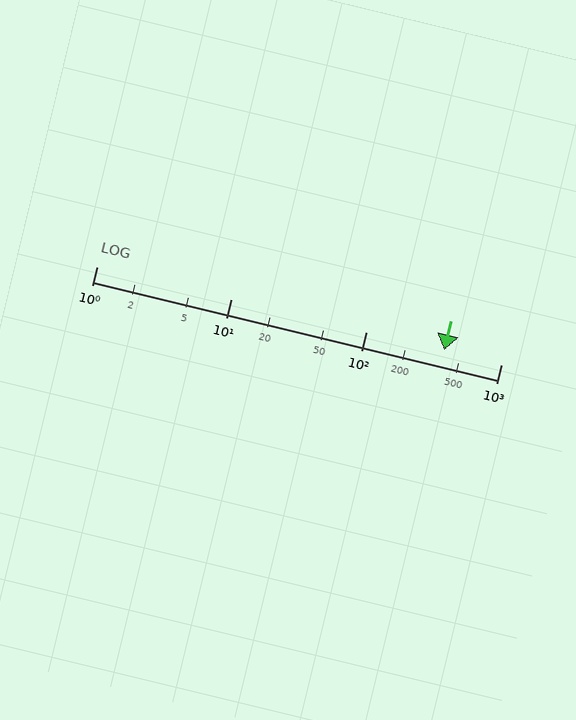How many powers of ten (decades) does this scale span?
The scale spans 3 decades, from 1 to 1000.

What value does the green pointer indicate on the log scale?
The pointer indicates approximately 380.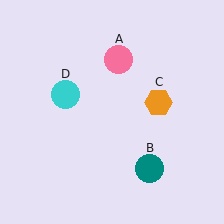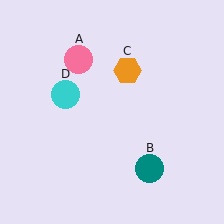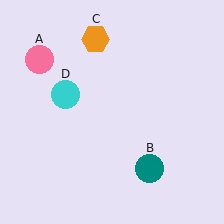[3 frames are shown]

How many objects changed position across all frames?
2 objects changed position: pink circle (object A), orange hexagon (object C).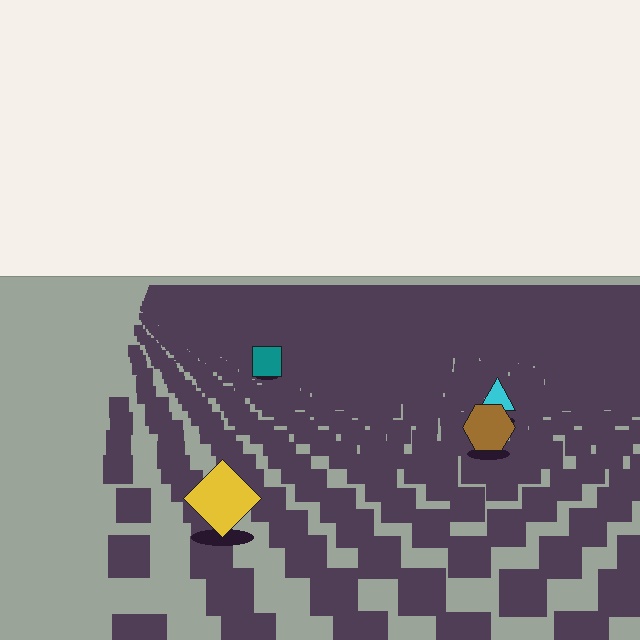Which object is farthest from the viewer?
The teal square is farthest from the viewer. It appears smaller and the ground texture around it is denser.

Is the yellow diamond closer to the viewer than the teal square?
Yes. The yellow diamond is closer — you can tell from the texture gradient: the ground texture is coarser near it.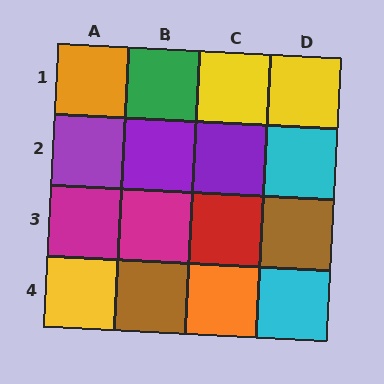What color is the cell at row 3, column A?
Magenta.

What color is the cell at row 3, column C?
Red.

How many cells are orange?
2 cells are orange.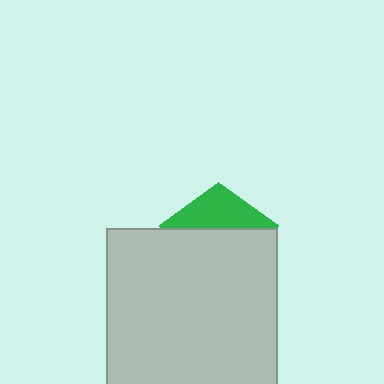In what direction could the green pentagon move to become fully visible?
The green pentagon could move up. That would shift it out from behind the light gray rectangle entirely.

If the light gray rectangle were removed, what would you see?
You would see the complete green pentagon.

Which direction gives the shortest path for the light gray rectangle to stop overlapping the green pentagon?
Moving down gives the shortest separation.